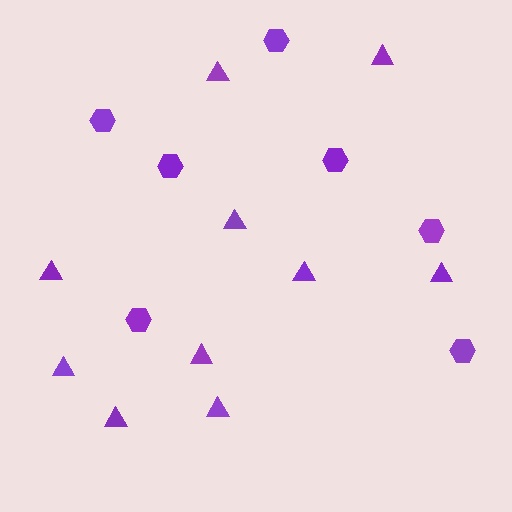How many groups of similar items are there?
There are 2 groups: one group of triangles (10) and one group of hexagons (7).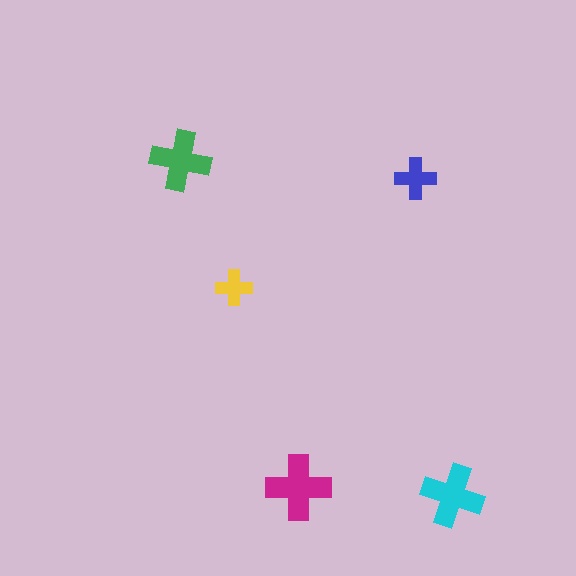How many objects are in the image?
There are 5 objects in the image.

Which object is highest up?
The green cross is topmost.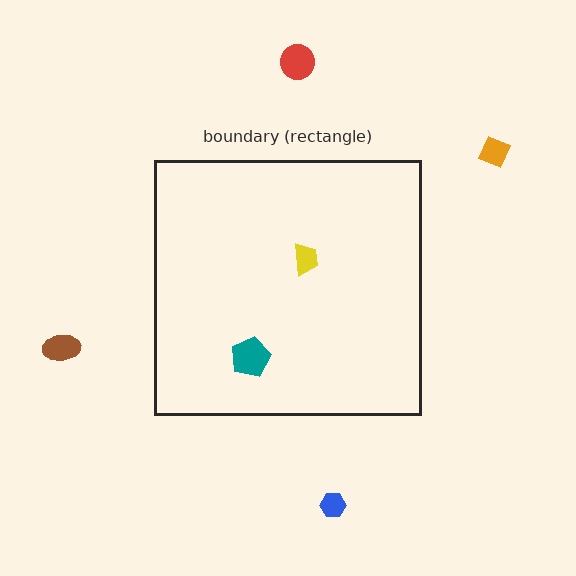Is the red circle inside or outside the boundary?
Outside.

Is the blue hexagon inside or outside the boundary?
Outside.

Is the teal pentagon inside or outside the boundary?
Inside.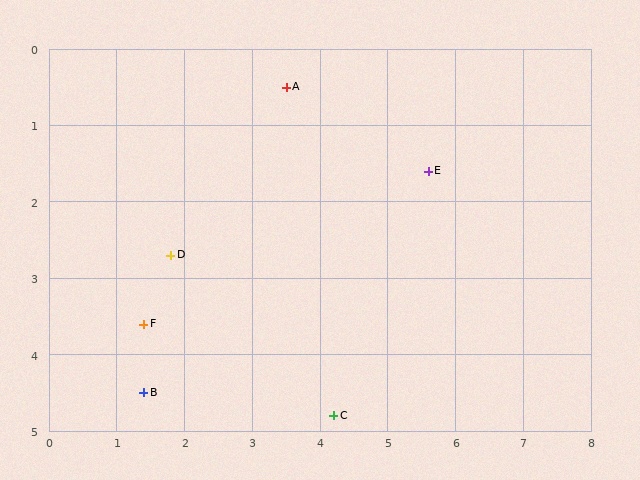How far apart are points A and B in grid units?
Points A and B are about 4.5 grid units apart.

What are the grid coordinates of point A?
Point A is at approximately (3.5, 0.5).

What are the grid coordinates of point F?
Point F is at approximately (1.4, 3.6).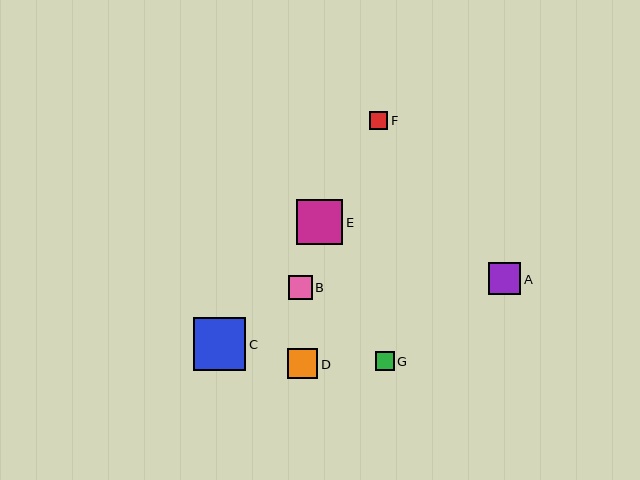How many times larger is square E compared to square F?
Square E is approximately 2.5 times the size of square F.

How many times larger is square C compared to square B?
Square C is approximately 2.2 times the size of square B.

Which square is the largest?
Square C is the largest with a size of approximately 52 pixels.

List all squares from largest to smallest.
From largest to smallest: C, E, A, D, B, G, F.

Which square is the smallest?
Square F is the smallest with a size of approximately 18 pixels.